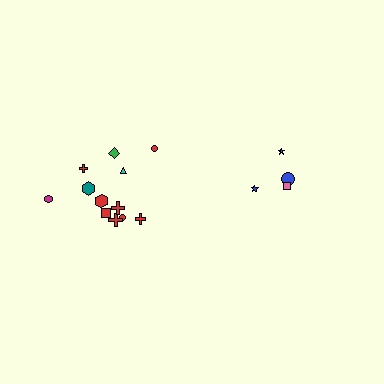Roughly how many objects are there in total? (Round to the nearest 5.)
Roughly 15 objects in total.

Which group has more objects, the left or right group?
The left group.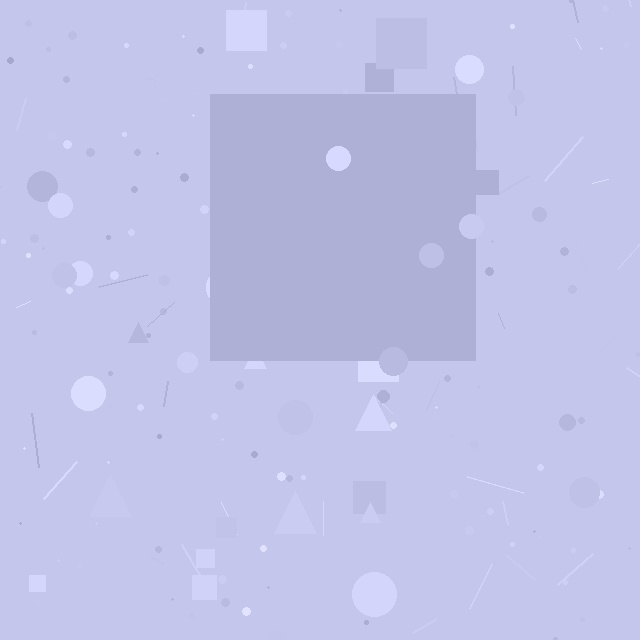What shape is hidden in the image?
A square is hidden in the image.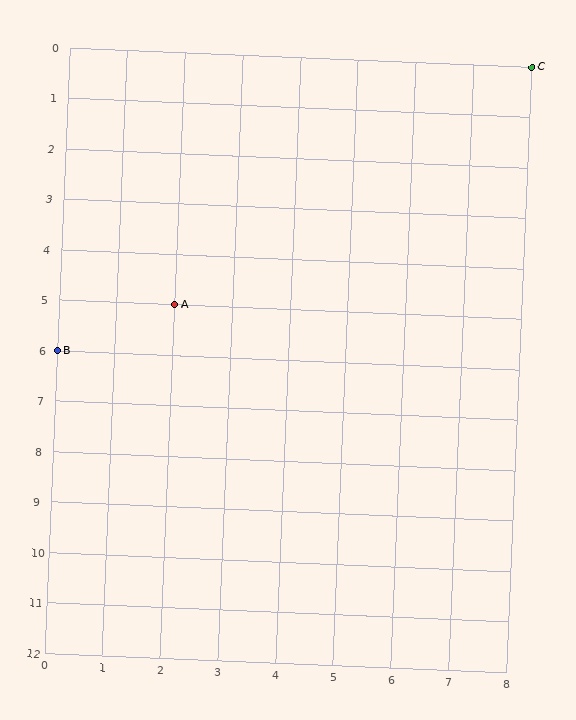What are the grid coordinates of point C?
Point C is at grid coordinates (8, 0).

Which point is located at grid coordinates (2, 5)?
Point A is at (2, 5).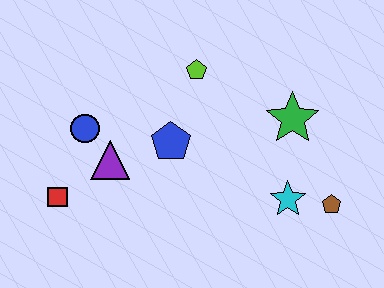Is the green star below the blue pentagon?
No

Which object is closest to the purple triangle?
The blue circle is closest to the purple triangle.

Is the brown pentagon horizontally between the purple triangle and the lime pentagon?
No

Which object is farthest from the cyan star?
The red square is farthest from the cyan star.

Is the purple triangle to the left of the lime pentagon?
Yes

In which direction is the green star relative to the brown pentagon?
The green star is above the brown pentagon.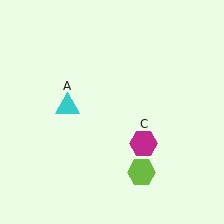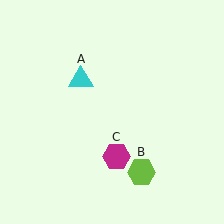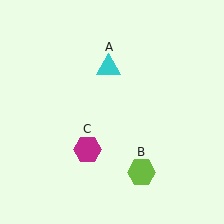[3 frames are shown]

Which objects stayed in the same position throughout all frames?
Lime hexagon (object B) remained stationary.